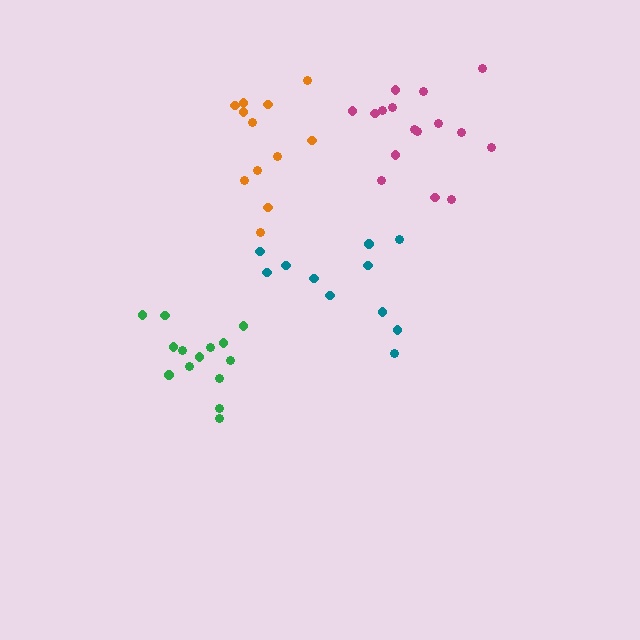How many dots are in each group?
Group 1: 16 dots, Group 2: 11 dots, Group 3: 12 dots, Group 4: 14 dots (53 total).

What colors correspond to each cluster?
The clusters are colored: magenta, teal, orange, green.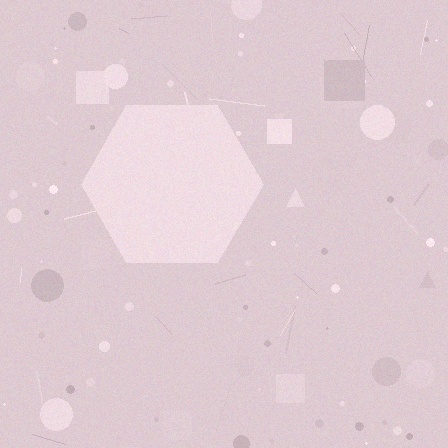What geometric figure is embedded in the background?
A hexagon is embedded in the background.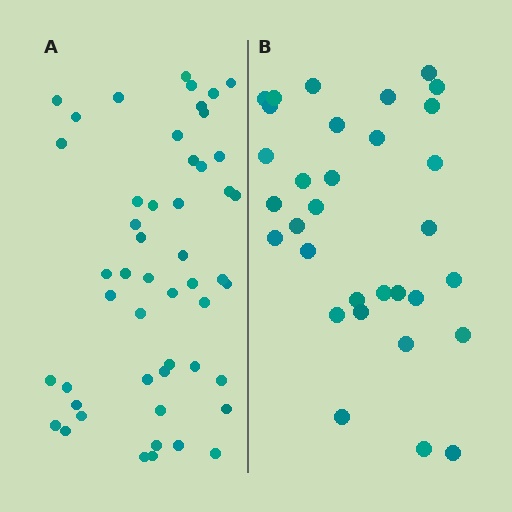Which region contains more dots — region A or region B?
Region A (the left region) has more dots.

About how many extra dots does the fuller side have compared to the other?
Region A has approximately 20 more dots than region B.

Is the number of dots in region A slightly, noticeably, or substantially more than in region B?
Region A has substantially more. The ratio is roughly 1.6 to 1.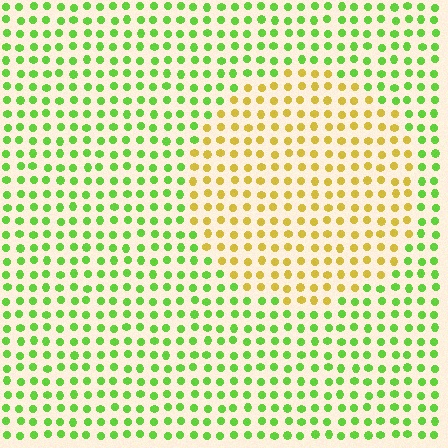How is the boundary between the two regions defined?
The boundary is defined purely by a slight shift in hue (about 54 degrees). Spacing, size, and orientation are identical on both sides.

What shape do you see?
I see a circle.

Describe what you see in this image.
The image is filled with small lime elements in a uniform arrangement. A circle-shaped region is visible where the elements are tinted to a slightly different hue, forming a subtle color boundary.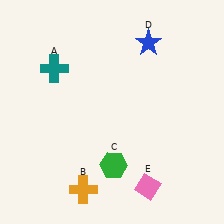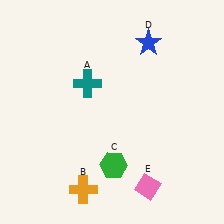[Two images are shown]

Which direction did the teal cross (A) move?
The teal cross (A) moved right.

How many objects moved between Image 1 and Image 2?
1 object moved between the two images.